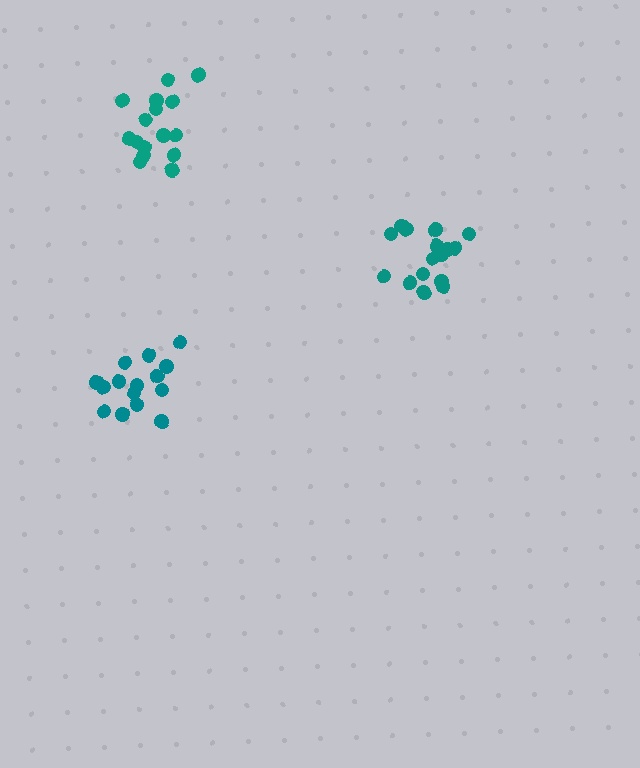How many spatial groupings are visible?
There are 3 spatial groupings.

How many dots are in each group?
Group 1: 15 dots, Group 2: 16 dots, Group 3: 17 dots (48 total).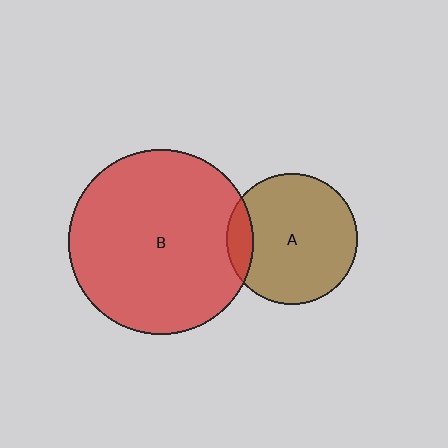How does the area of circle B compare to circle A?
Approximately 2.0 times.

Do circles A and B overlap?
Yes.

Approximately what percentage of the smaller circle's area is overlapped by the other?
Approximately 10%.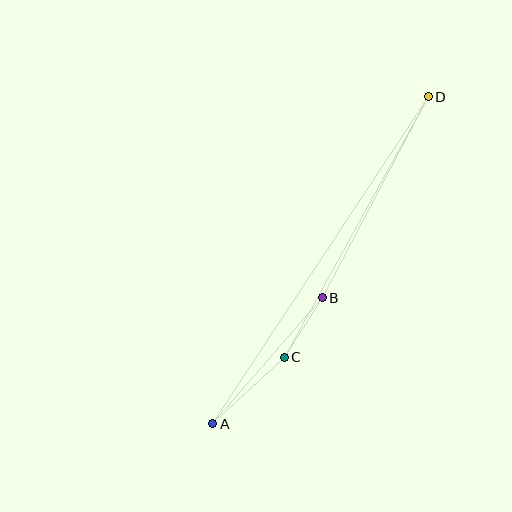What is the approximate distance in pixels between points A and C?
The distance between A and C is approximately 98 pixels.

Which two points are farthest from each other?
Points A and D are farthest from each other.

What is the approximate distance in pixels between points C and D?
The distance between C and D is approximately 298 pixels.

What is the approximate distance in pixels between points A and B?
The distance between A and B is approximately 167 pixels.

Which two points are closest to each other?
Points B and C are closest to each other.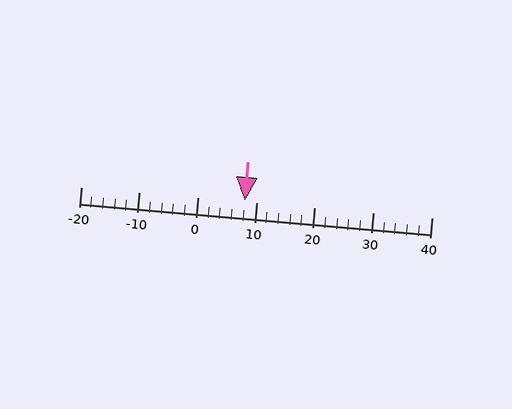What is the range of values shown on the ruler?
The ruler shows values from -20 to 40.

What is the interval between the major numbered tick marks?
The major tick marks are spaced 10 units apart.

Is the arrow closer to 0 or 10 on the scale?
The arrow is closer to 10.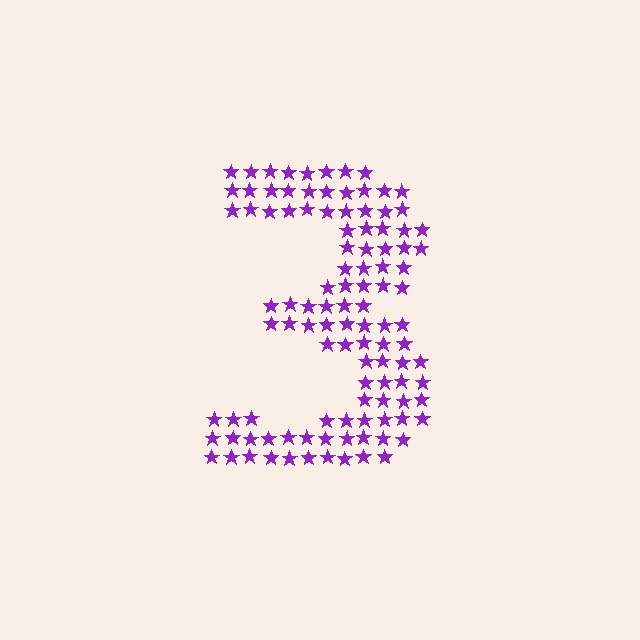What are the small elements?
The small elements are stars.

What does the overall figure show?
The overall figure shows the digit 3.